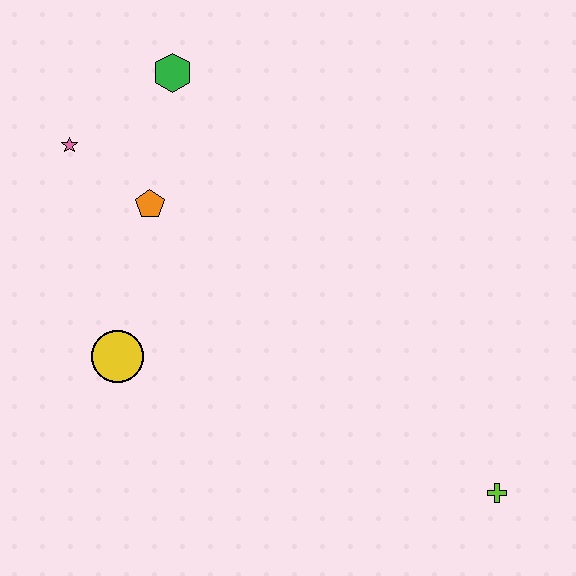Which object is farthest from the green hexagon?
The lime cross is farthest from the green hexagon.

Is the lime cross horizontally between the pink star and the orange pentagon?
No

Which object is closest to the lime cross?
The yellow circle is closest to the lime cross.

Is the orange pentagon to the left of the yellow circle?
No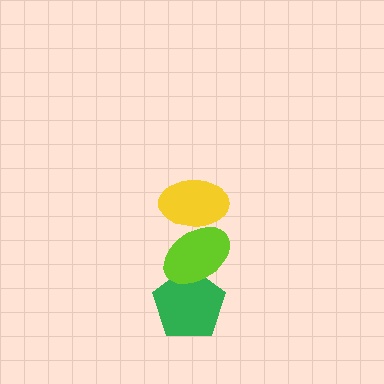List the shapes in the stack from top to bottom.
From top to bottom: the yellow ellipse, the lime ellipse, the green pentagon.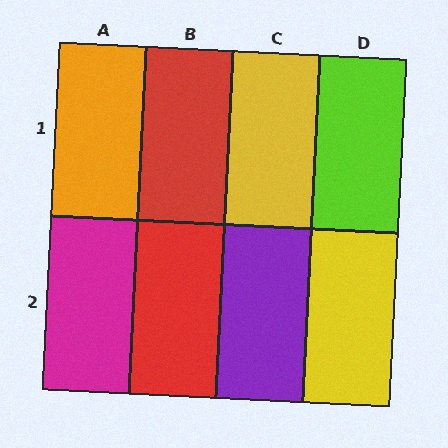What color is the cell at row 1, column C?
Yellow.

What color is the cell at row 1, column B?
Red.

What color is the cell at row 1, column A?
Orange.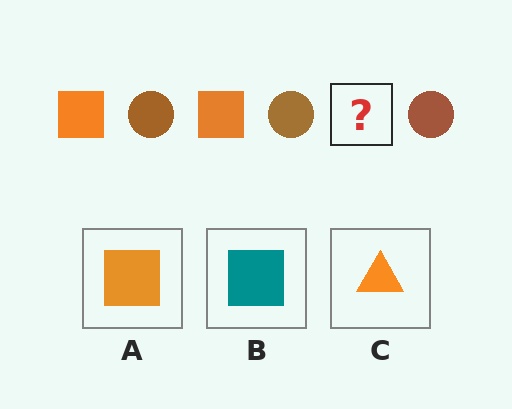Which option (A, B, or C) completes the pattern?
A.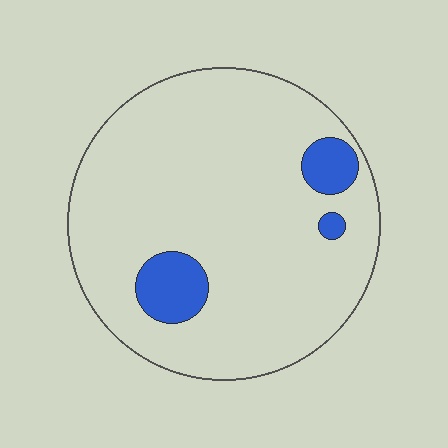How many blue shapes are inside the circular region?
3.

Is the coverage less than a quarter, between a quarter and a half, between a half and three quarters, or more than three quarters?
Less than a quarter.